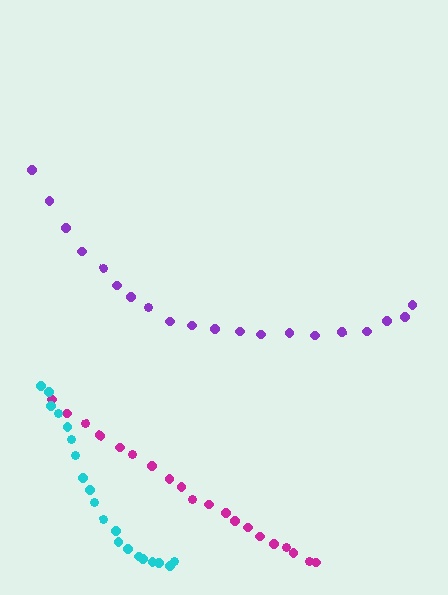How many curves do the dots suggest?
There are 3 distinct paths.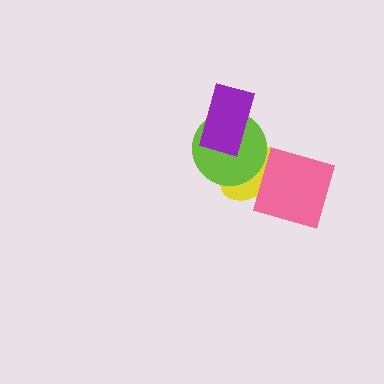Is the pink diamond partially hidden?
No, no other shape covers it.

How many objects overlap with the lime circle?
2 objects overlap with the lime circle.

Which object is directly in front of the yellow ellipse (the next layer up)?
The lime circle is directly in front of the yellow ellipse.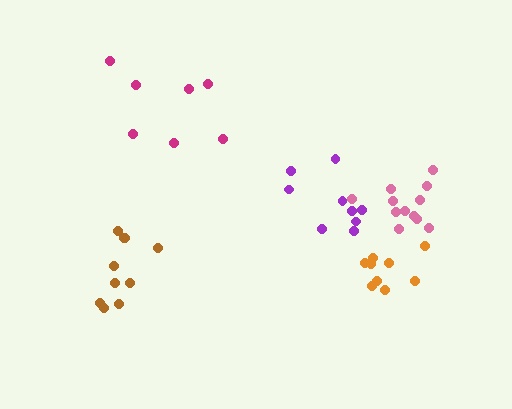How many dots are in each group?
Group 1: 12 dots, Group 2: 9 dots, Group 3: 7 dots, Group 4: 9 dots, Group 5: 10 dots (47 total).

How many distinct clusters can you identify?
There are 5 distinct clusters.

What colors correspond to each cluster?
The clusters are colored: pink, purple, magenta, orange, brown.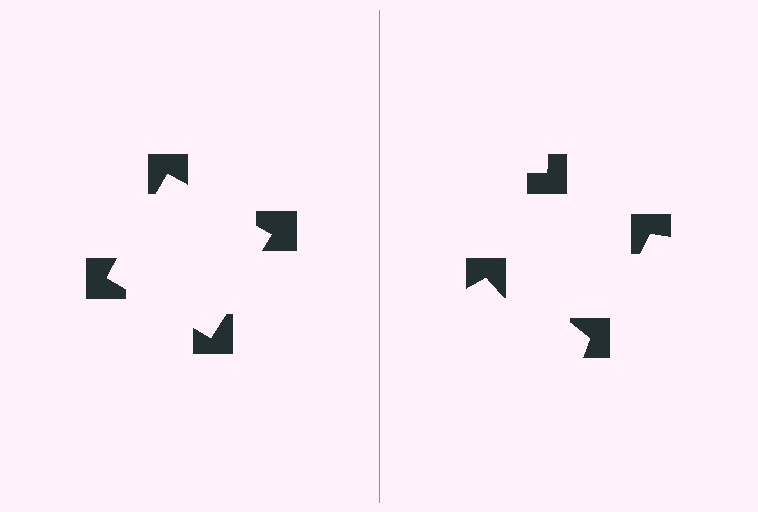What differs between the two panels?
The notched squares are positioned identically on both sides; only the wedge orientations differ. On the left they align to a square; on the right they are misaligned.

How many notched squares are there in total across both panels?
8 — 4 on each side.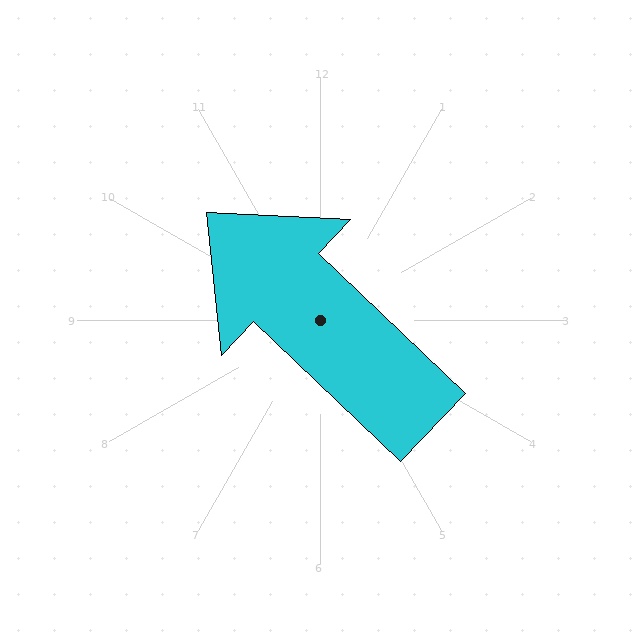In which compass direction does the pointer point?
Northwest.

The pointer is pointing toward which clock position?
Roughly 10 o'clock.